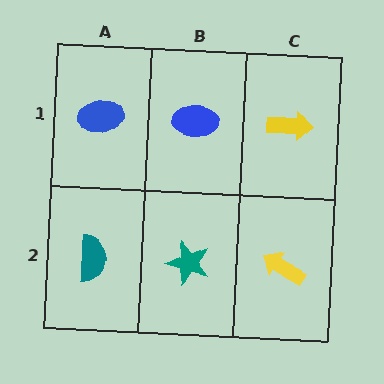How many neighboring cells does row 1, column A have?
2.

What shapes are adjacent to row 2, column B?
A blue ellipse (row 1, column B), a teal semicircle (row 2, column A), a yellow arrow (row 2, column C).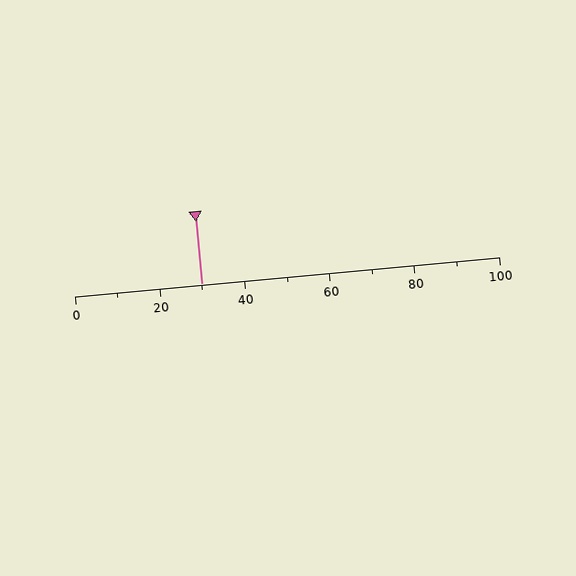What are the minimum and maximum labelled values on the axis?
The axis runs from 0 to 100.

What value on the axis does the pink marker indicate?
The marker indicates approximately 30.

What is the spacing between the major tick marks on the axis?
The major ticks are spaced 20 apart.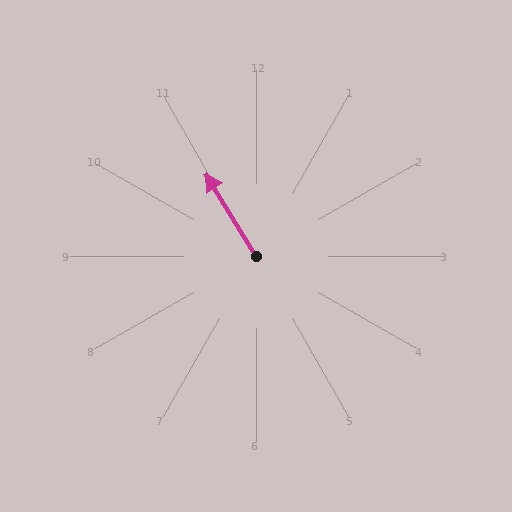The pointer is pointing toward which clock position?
Roughly 11 o'clock.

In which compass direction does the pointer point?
Northwest.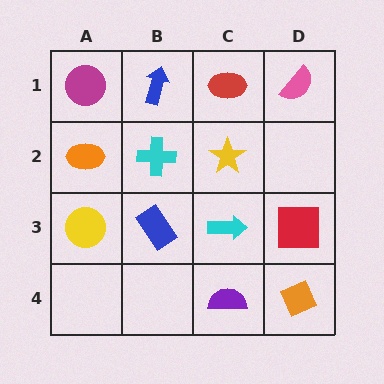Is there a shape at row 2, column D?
No, that cell is empty.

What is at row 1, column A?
A magenta circle.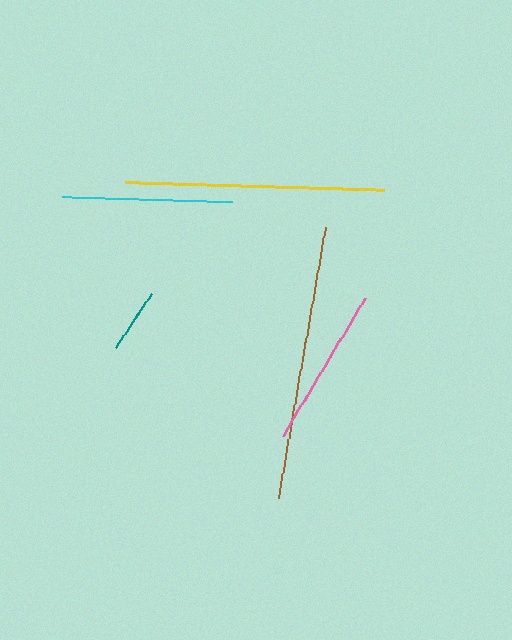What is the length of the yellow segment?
The yellow segment is approximately 259 pixels long.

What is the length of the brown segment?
The brown segment is approximately 276 pixels long.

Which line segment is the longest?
The brown line is the longest at approximately 276 pixels.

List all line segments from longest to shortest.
From longest to shortest: brown, yellow, cyan, pink, teal.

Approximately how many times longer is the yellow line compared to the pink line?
The yellow line is approximately 1.6 times the length of the pink line.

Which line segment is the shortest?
The teal line is the shortest at approximately 65 pixels.